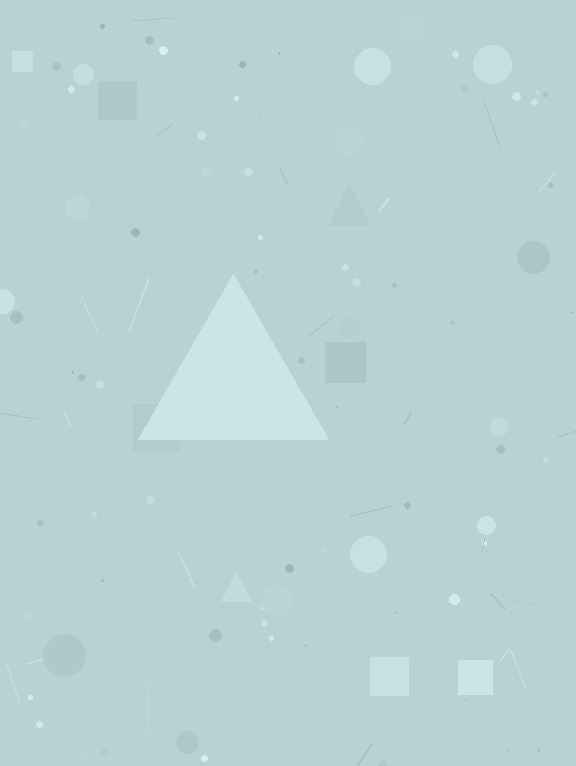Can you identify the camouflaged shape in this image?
The camouflaged shape is a triangle.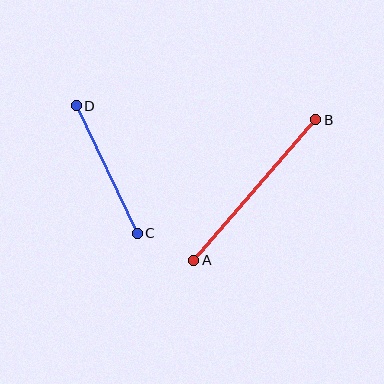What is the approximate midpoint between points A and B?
The midpoint is at approximately (255, 190) pixels.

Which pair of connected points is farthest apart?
Points A and B are farthest apart.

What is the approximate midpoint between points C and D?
The midpoint is at approximately (107, 170) pixels.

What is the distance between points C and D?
The distance is approximately 141 pixels.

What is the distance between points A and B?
The distance is approximately 186 pixels.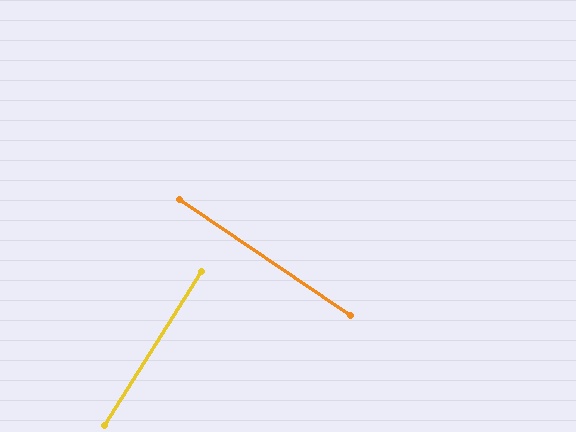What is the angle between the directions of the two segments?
Approximately 88 degrees.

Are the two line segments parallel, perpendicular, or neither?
Perpendicular — they meet at approximately 88°.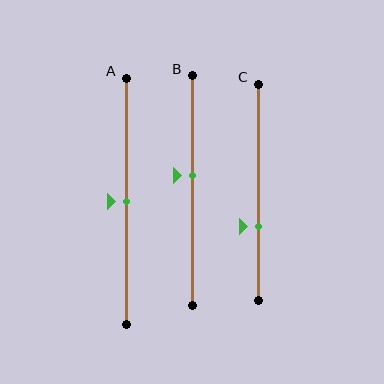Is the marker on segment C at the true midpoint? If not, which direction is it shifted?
No, the marker on segment C is shifted downward by about 16% of the segment length.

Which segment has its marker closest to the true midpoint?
Segment A has its marker closest to the true midpoint.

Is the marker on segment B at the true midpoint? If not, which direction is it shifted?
No, the marker on segment B is shifted upward by about 6% of the segment length.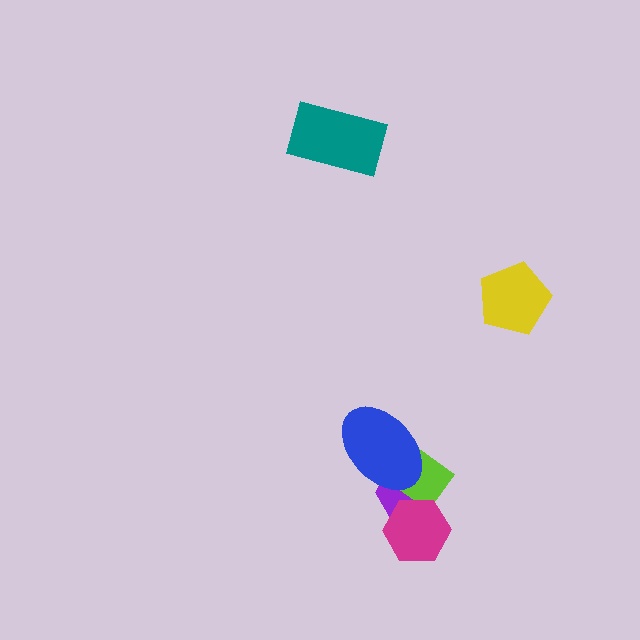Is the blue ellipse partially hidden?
No, no other shape covers it.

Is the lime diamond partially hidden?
Yes, it is partially covered by another shape.